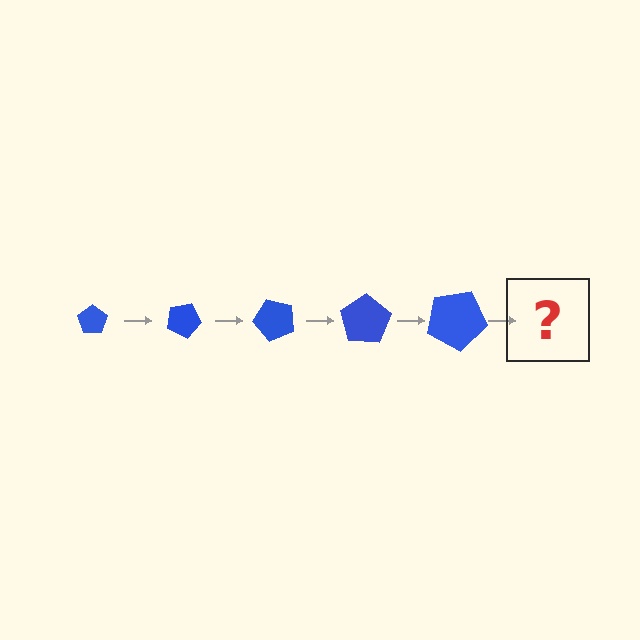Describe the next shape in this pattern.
It should be a pentagon, larger than the previous one and rotated 125 degrees from the start.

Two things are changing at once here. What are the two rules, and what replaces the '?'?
The two rules are that the pentagon grows larger each step and it rotates 25 degrees each step. The '?' should be a pentagon, larger than the previous one and rotated 125 degrees from the start.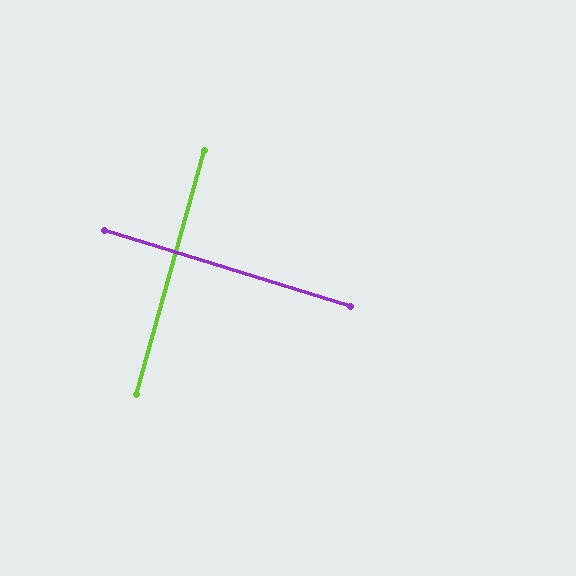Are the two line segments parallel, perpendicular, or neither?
Perpendicular — they meet at approximately 89°.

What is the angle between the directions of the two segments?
Approximately 89 degrees.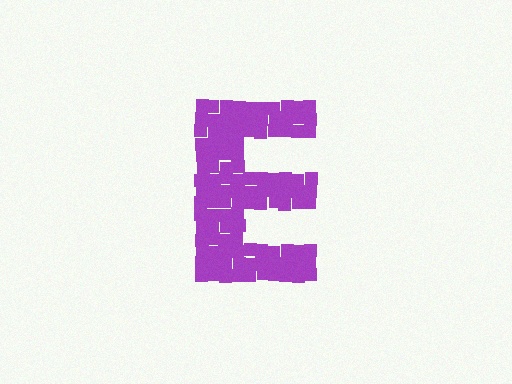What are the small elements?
The small elements are squares.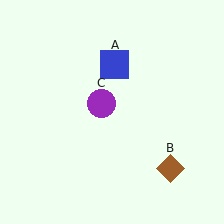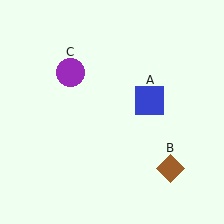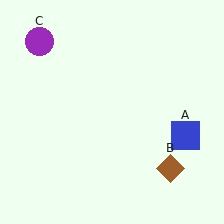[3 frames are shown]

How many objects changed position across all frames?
2 objects changed position: blue square (object A), purple circle (object C).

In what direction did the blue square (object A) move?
The blue square (object A) moved down and to the right.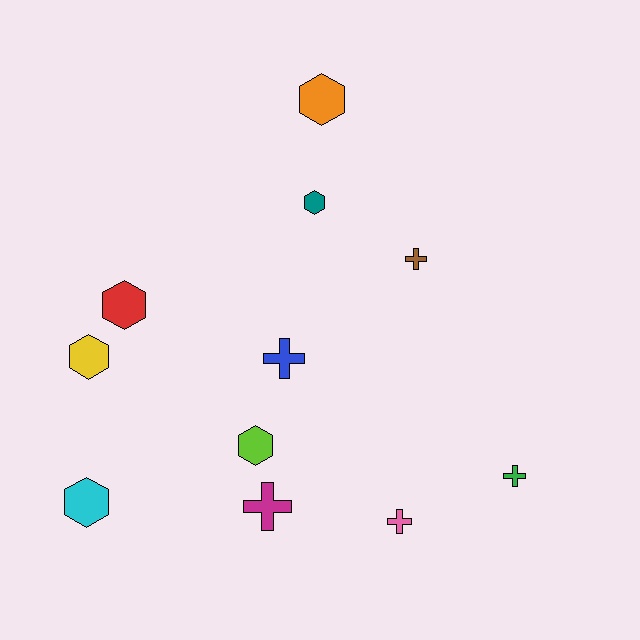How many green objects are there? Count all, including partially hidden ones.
There is 1 green object.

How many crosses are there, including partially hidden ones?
There are 5 crosses.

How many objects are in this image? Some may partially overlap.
There are 11 objects.